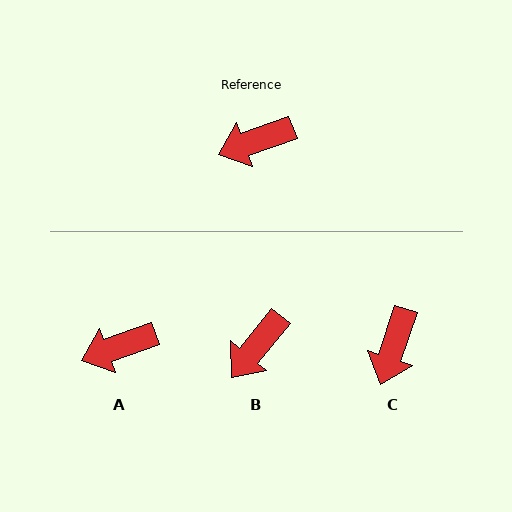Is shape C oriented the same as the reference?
No, it is off by about 52 degrees.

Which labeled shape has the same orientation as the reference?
A.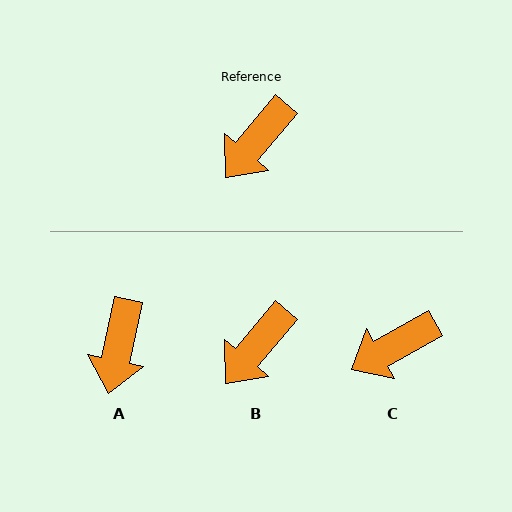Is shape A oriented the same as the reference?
No, it is off by about 28 degrees.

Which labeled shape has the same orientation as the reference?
B.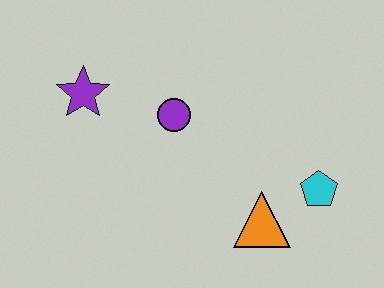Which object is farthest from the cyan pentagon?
The purple star is farthest from the cyan pentagon.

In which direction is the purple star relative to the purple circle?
The purple star is to the left of the purple circle.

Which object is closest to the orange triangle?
The cyan pentagon is closest to the orange triangle.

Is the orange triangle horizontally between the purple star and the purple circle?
No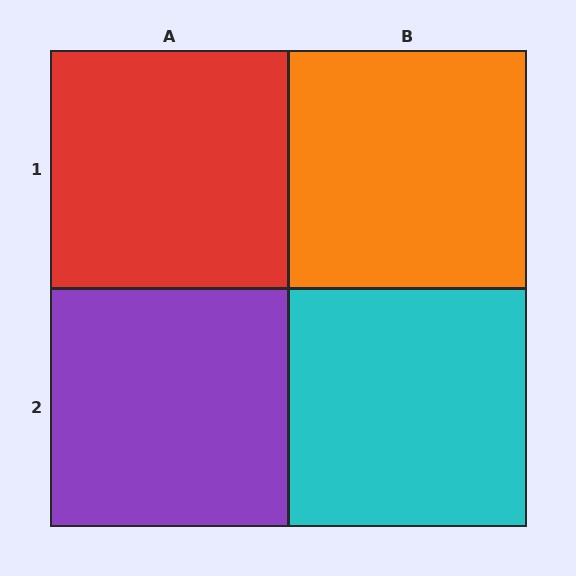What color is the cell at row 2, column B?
Cyan.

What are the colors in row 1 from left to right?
Red, orange.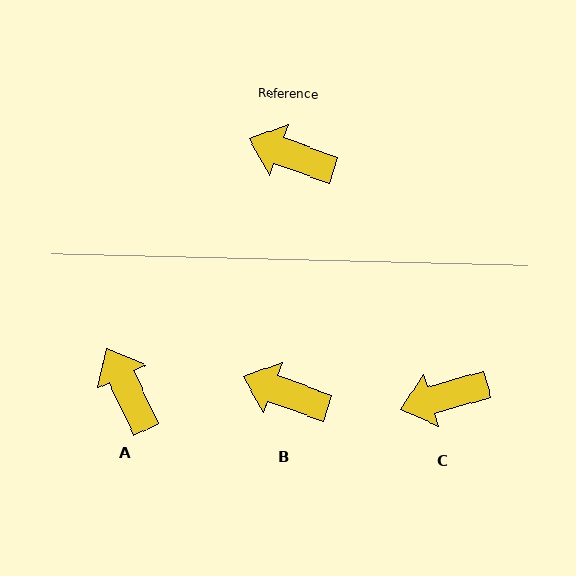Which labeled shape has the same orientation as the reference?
B.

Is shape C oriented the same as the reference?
No, it is off by about 37 degrees.